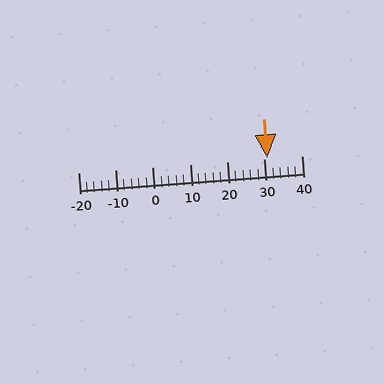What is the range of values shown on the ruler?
The ruler shows values from -20 to 40.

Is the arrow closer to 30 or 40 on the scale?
The arrow is closer to 30.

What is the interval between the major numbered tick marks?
The major tick marks are spaced 10 units apart.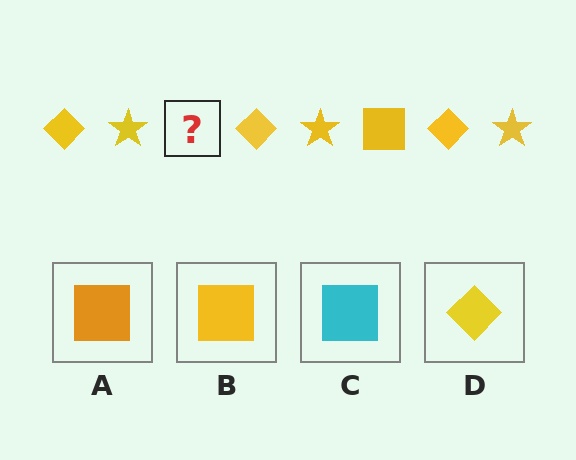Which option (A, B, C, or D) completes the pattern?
B.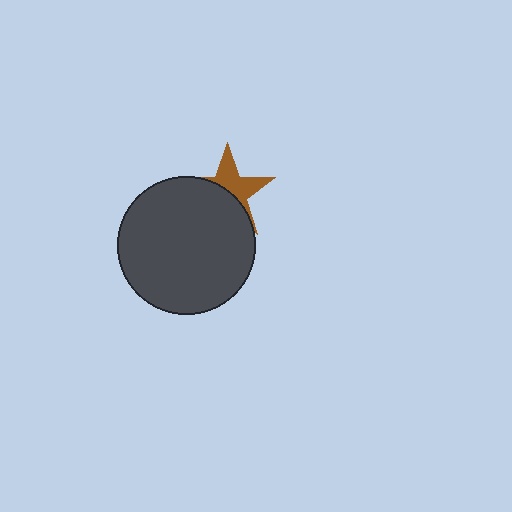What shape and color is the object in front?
The object in front is a dark gray circle.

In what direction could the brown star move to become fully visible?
The brown star could move up. That would shift it out from behind the dark gray circle entirely.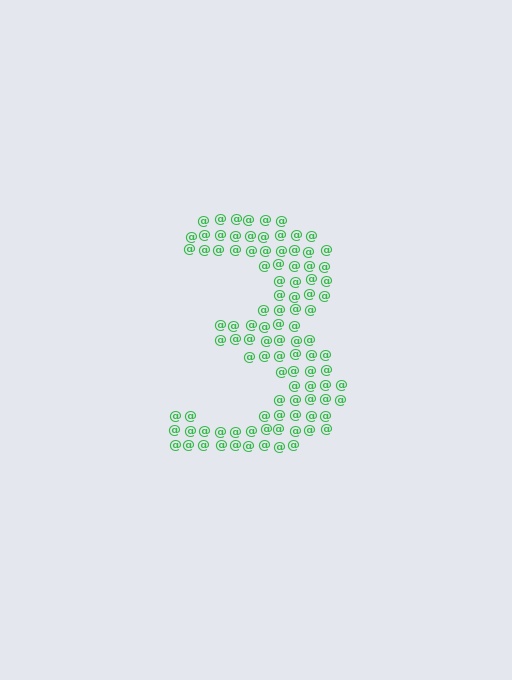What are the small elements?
The small elements are at signs.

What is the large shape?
The large shape is the digit 3.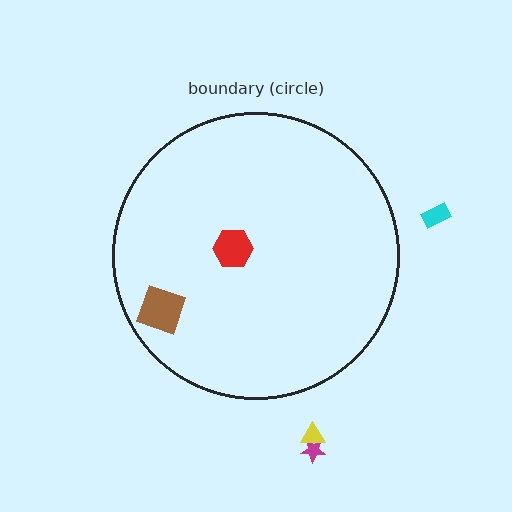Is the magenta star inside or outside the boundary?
Outside.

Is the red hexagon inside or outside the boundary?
Inside.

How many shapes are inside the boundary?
2 inside, 3 outside.